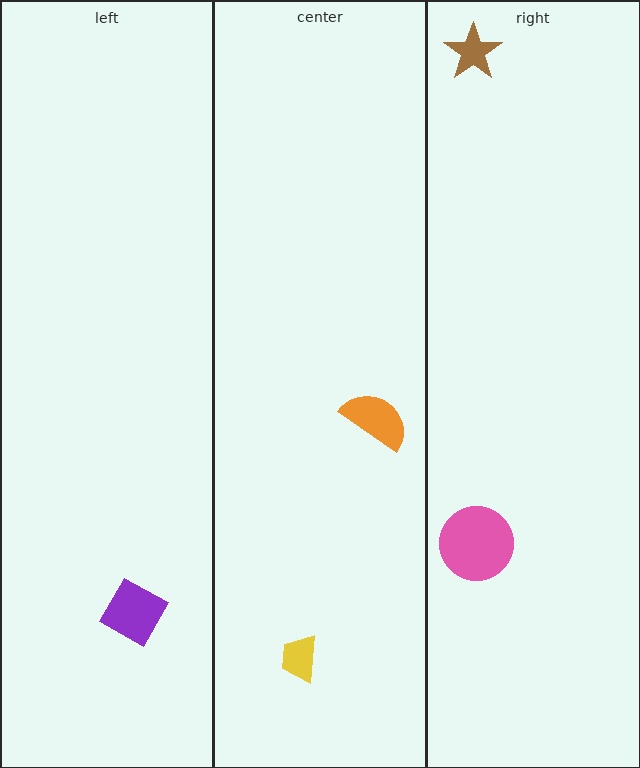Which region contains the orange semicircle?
The center region.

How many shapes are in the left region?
1.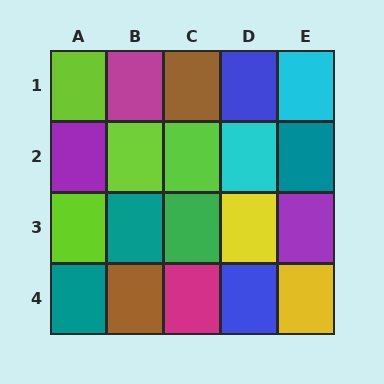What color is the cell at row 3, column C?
Green.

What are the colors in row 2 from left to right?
Purple, lime, lime, cyan, teal.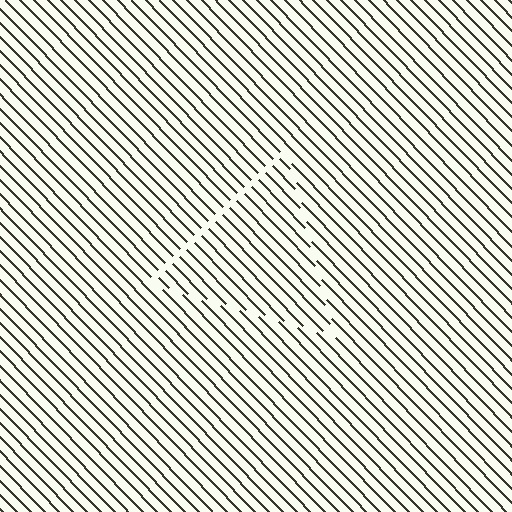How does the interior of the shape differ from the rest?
The interior of the shape contains the same grating, shifted by half a period — the contour is defined by the phase discontinuity where line-ends from the inner and outer gratings abut.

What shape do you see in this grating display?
An illusory triangle. The interior of the shape contains the same grating, shifted by half a period — the contour is defined by the phase discontinuity where line-ends from the inner and outer gratings abut.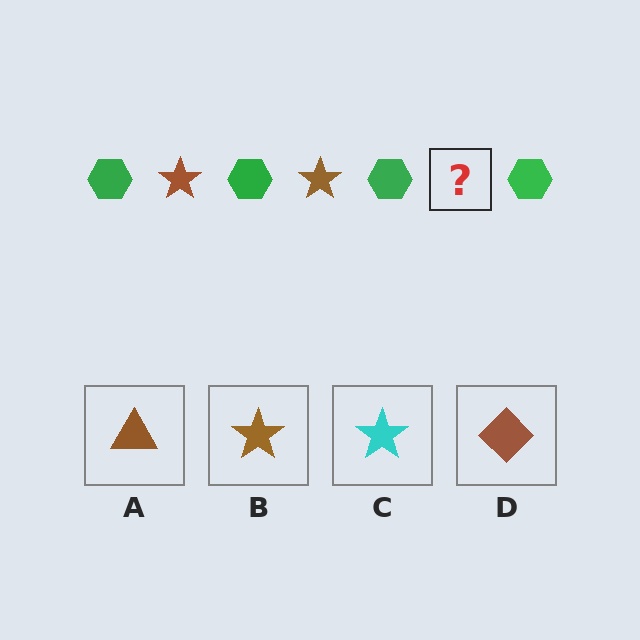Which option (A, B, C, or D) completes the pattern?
B.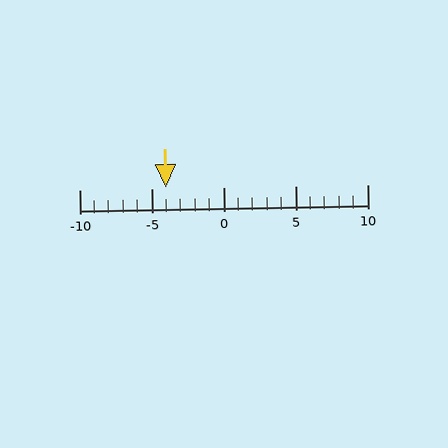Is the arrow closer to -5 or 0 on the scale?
The arrow is closer to -5.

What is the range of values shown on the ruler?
The ruler shows values from -10 to 10.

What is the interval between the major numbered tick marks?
The major tick marks are spaced 5 units apart.